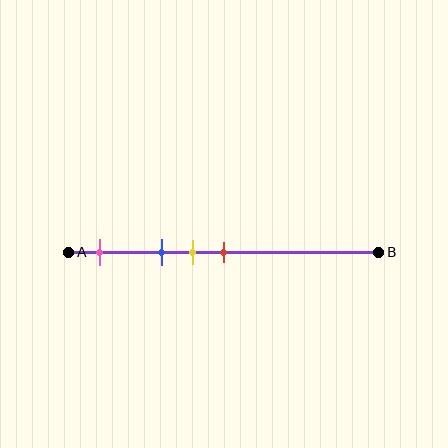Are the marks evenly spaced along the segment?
No, the marks are not evenly spaced.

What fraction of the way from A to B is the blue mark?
The blue mark is approximately 30% (0.3) of the way from A to B.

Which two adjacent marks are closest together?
The yellow and red marks are the closest adjacent pair.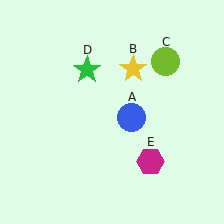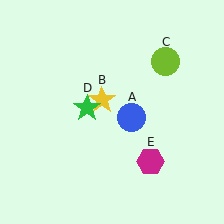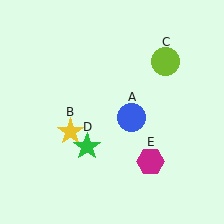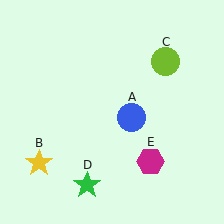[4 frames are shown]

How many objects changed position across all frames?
2 objects changed position: yellow star (object B), green star (object D).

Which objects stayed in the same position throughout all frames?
Blue circle (object A) and lime circle (object C) and magenta hexagon (object E) remained stationary.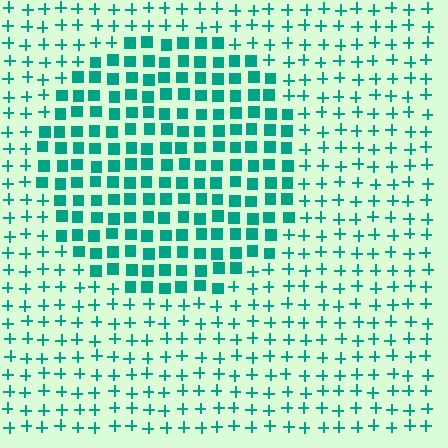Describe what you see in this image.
The image is filled with small teal elements arranged in a uniform grid. A circle-shaped region contains squares, while the surrounding area contains plus signs. The boundary is defined purely by the change in element shape.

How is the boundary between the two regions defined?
The boundary is defined by a change in element shape: squares inside vs. plus signs outside. All elements share the same color and spacing.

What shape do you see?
I see a circle.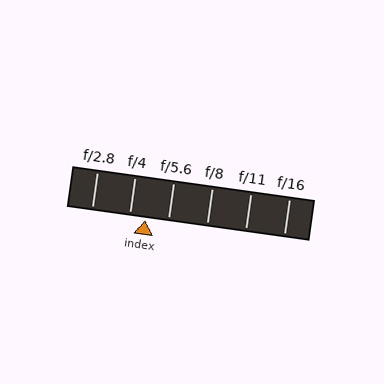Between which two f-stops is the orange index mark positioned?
The index mark is between f/4 and f/5.6.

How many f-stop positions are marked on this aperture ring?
There are 6 f-stop positions marked.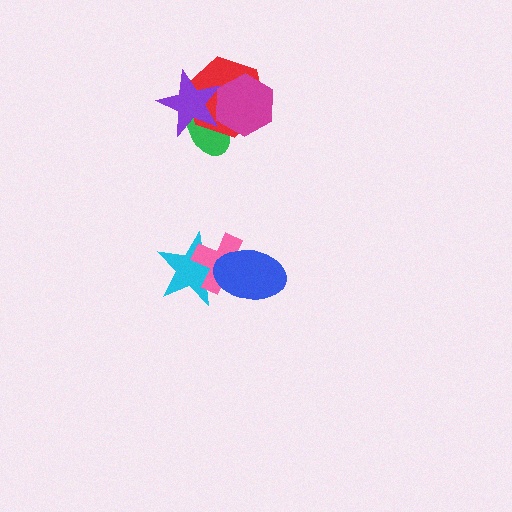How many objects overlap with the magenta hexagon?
3 objects overlap with the magenta hexagon.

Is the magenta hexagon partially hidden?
No, no other shape covers it.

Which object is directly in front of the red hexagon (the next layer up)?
The purple star is directly in front of the red hexagon.